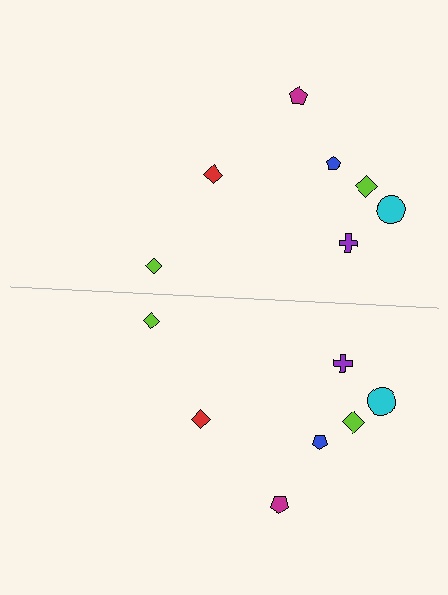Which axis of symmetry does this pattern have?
The pattern has a horizontal axis of symmetry running through the center of the image.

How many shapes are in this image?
There are 14 shapes in this image.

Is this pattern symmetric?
Yes, this pattern has bilateral (reflection) symmetry.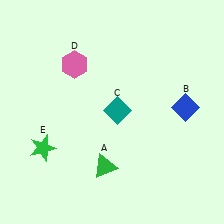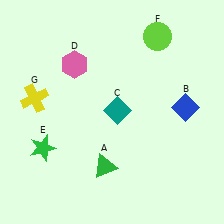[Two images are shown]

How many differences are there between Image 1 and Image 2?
There are 2 differences between the two images.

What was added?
A lime circle (F), a yellow cross (G) were added in Image 2.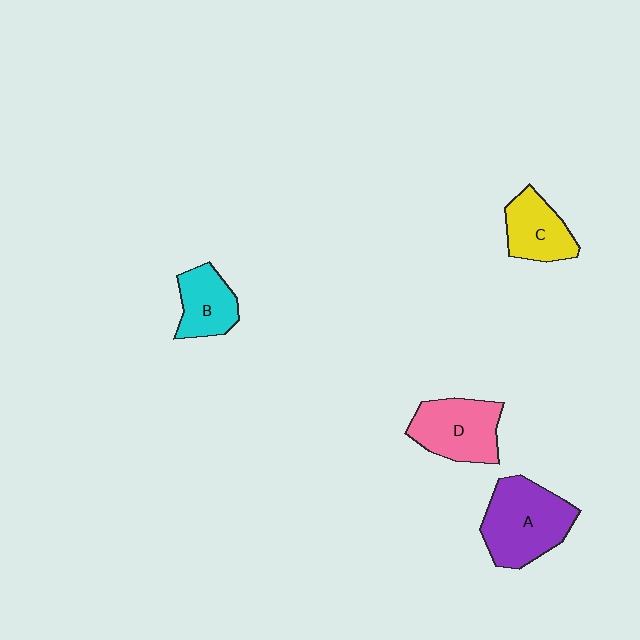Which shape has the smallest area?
Shape B (cyan).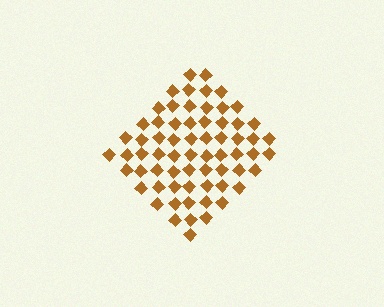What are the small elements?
The small elements are diamonds.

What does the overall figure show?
The overall figure shows a diamond.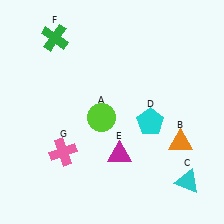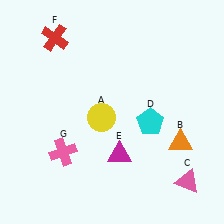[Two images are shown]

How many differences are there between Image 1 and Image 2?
There are 3 differences between the two images.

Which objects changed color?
A changed from lime to yellow. C changed from cyan to pink. F changed from green to red.